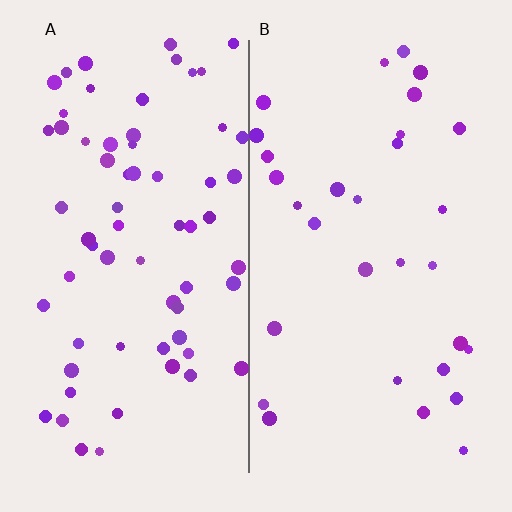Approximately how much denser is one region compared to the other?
Approximately 2.1× — region A over region B.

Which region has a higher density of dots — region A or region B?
A (the left).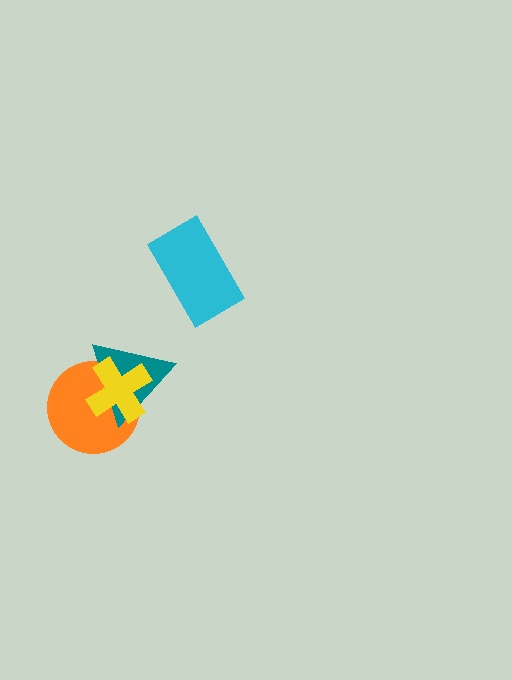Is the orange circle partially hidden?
Yes, it is partially covered by another shape.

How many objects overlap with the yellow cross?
2 objects overlap with the yellow cross.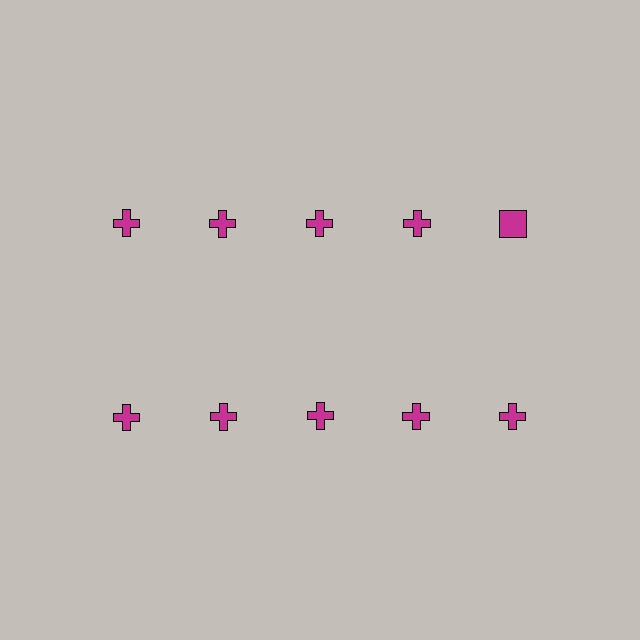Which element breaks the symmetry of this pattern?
The magenta square in the top row, rightmost column breaks the symmetry. All other shapes are magenta crosses.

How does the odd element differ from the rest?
It has a different shape: square instead of cross.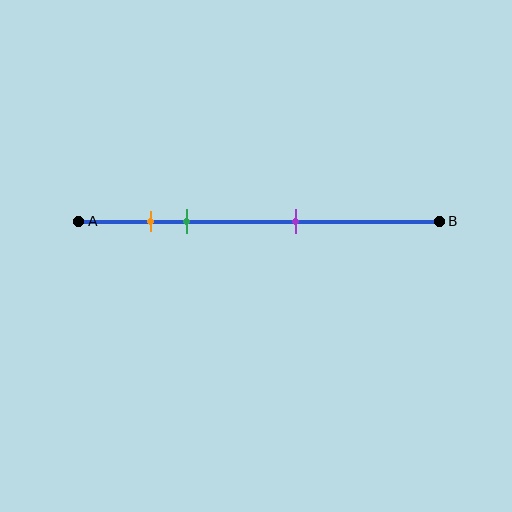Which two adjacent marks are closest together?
The orange and green marks are the closest adjacent pair.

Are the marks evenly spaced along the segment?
No, the marks are not evenly spaced.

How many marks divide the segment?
There are 3 marks dividing the segment.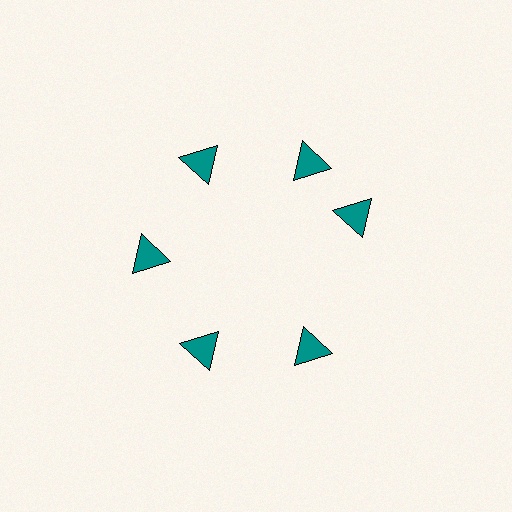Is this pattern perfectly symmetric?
No. The 6 teal triangles are arranged in a ring, but one element near the 3 o'clock position is rotated out of alignment along the ring, breaking the 6-fold rotational symmetry.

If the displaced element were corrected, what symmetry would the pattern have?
It would have 6-fold rotational symmetry — the pattern would map onto itself every 60 degrees.